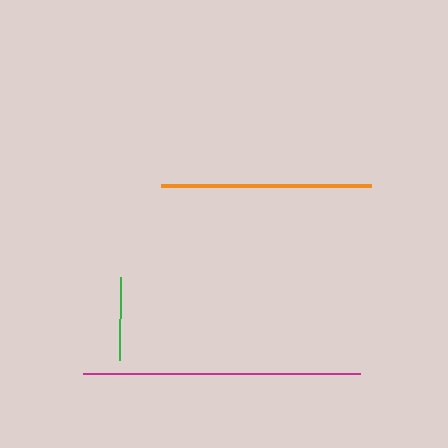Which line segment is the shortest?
The green line is the shortest at approximately 83 pixels.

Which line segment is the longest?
The magenta line is the longest at approximately 278 pixels.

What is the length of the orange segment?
The orange segment is approximately 210 pixels long.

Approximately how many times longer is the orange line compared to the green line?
The orange line is approximately 2.5 times the length of the green line.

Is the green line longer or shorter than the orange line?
The orange line is longer than the green line.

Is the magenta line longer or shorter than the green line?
The magenta line is longer than the green line.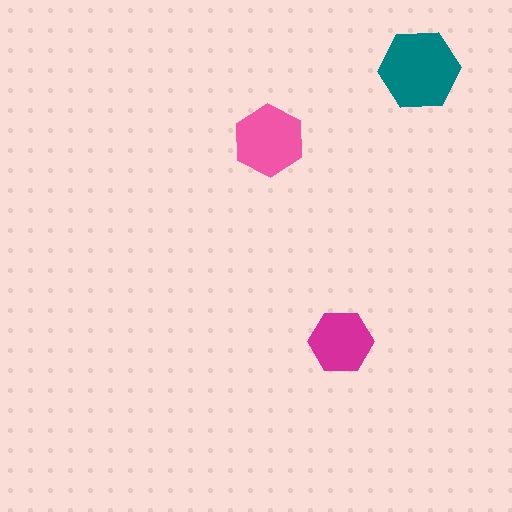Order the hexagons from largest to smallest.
the teal one, the pink one, the magenta one.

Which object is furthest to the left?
The pink hexagon is leftmost.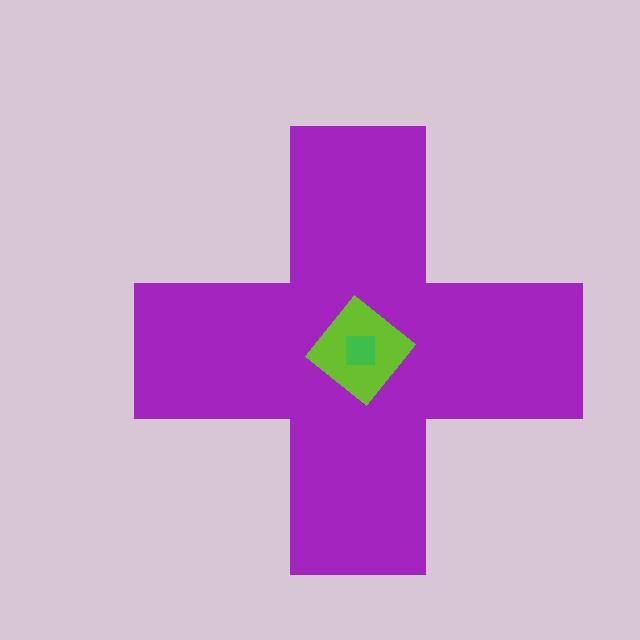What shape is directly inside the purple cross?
The lime diamond.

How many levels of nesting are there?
3.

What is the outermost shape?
The purple cross.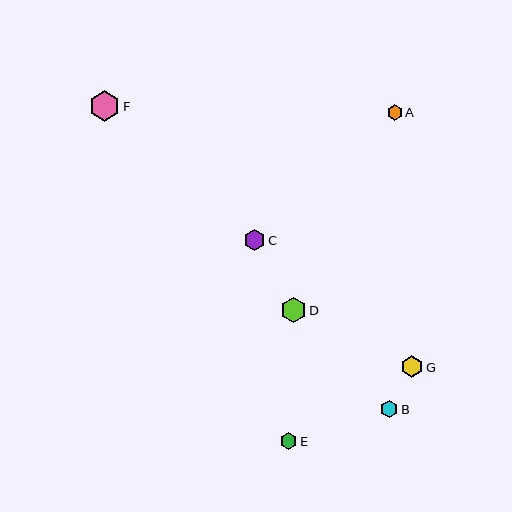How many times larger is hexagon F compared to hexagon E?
Hexagon F is approximately 1.8 times the size of hexagon E.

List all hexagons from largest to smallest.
From largest to smallest: F, D, G, C, B, E, A.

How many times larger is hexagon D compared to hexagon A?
Hexagon D is approximately 1.6 times the size of hexagon A.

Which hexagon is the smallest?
Hexagon A is the smallest with a size of approximately 15 pixels.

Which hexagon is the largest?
Hexagon F is the largest with a size of approximately 31 pixels.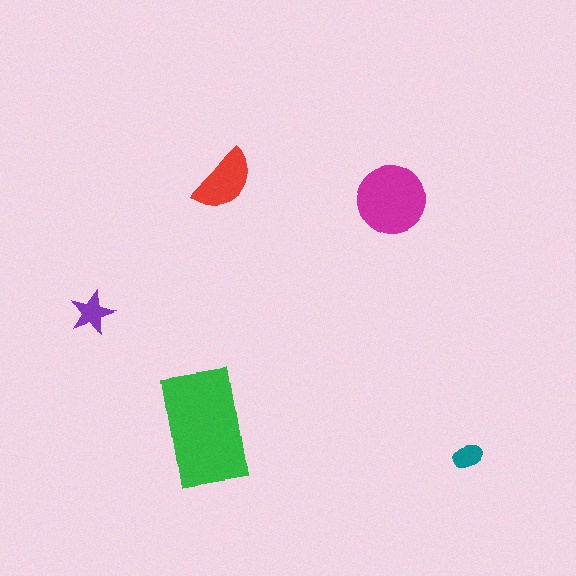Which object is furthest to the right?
The teal ellipse is rightmost.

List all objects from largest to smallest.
The green rectangle, the magenta circle, the red semicircle, the purple star, the teal ellipse.